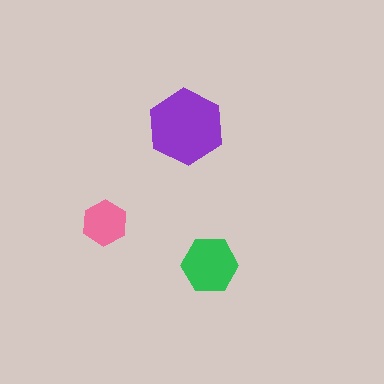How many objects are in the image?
There are 3 objects in the image.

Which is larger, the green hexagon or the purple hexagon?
The purple one.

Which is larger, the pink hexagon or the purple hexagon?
The purple one.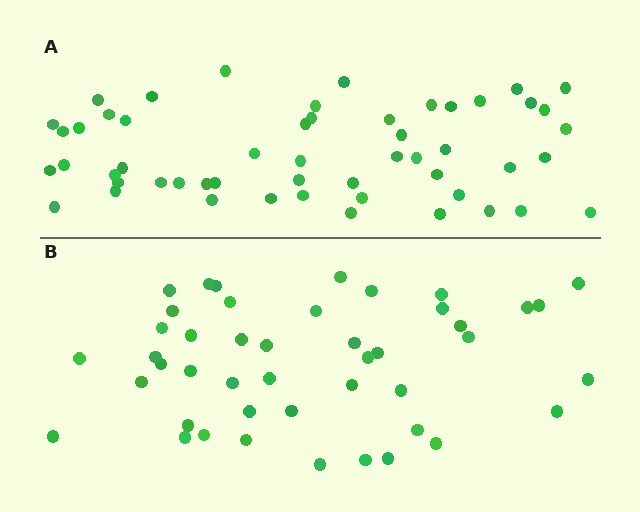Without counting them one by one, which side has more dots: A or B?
Region A (the top region) has more dots.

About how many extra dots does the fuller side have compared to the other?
Region A has roughly 8 or so more dots than region B.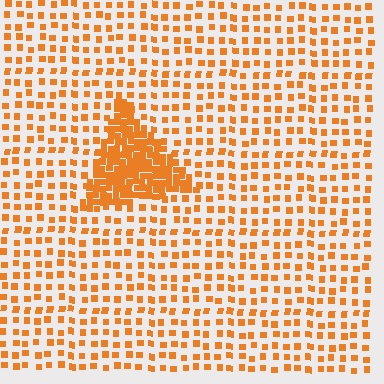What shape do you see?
I see a triangle.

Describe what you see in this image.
The image contains small orange elements arranged at two different densities. A triangle-shaped region is visible where the elements are more densely packed than the surrounding area.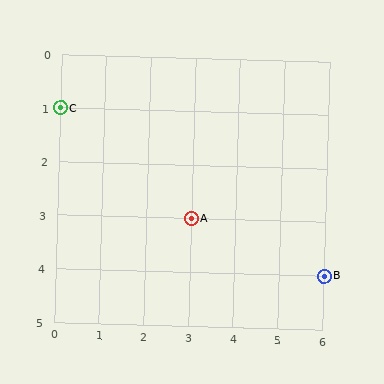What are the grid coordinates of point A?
Point A is at grid coordinates (3, 3).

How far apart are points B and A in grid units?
Points B and A are 3 columns and 1 row apart (about 3.2 grid units diagonally).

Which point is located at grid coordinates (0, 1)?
Point C is at (0, 1).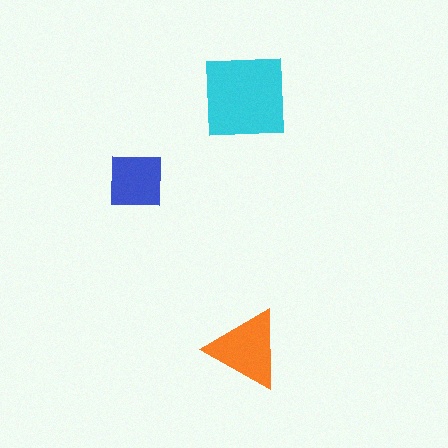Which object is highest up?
The cyan square is topmost.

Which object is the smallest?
The blue square.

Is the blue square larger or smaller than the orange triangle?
Smaller.